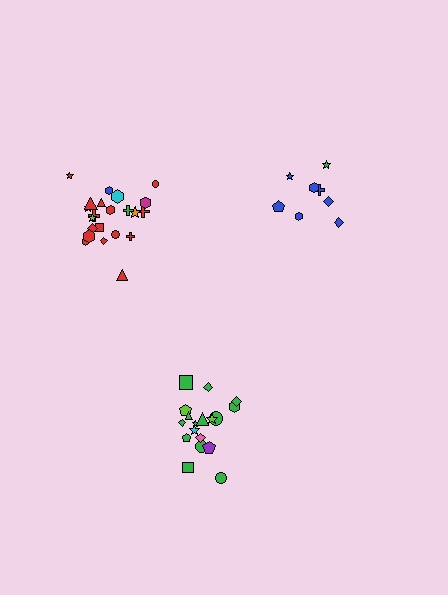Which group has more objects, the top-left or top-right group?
The top-left group.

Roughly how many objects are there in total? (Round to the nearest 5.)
Roughly 50 objects in total.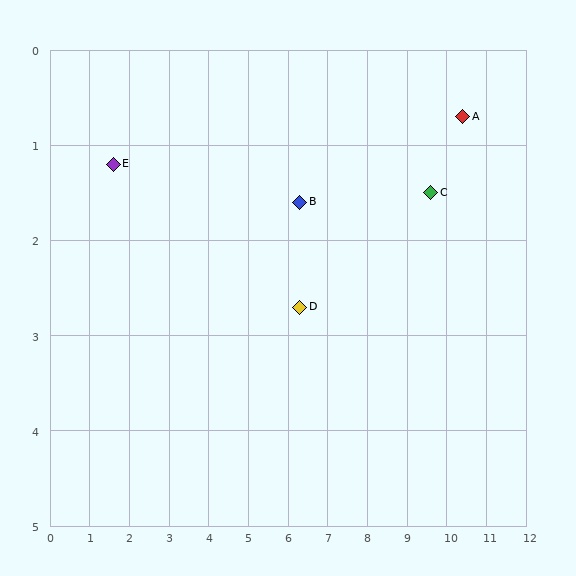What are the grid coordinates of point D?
Point D is at approximately (6.3, 2.7).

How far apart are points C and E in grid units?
Points C and E are about 8.0 grid units apart.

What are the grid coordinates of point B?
Point B is at approximately (6.3, 1.6).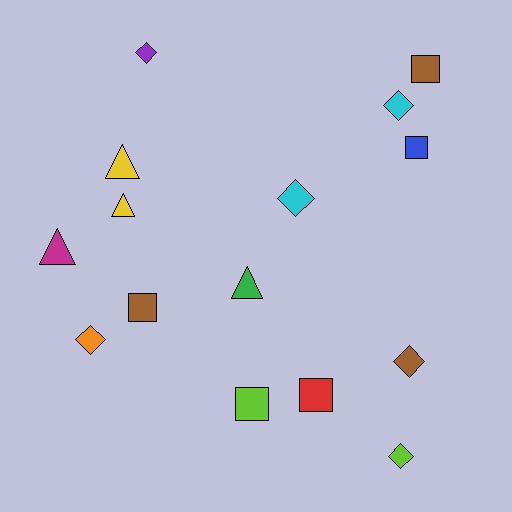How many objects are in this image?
There are 15 objects.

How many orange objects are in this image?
There is 1 orange object.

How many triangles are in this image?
There are 4 triangles.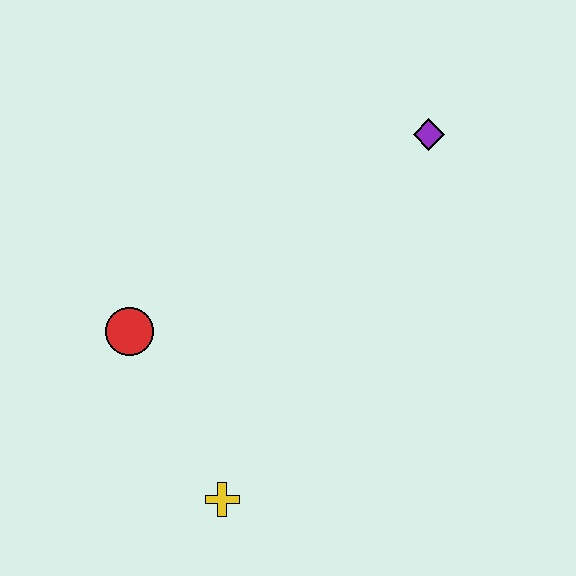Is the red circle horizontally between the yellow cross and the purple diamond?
No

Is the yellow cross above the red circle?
No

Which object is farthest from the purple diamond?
The yellow cross is farthest from the purple diamond.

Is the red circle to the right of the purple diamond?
No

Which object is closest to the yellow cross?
The red circle is closest to the yellow cross.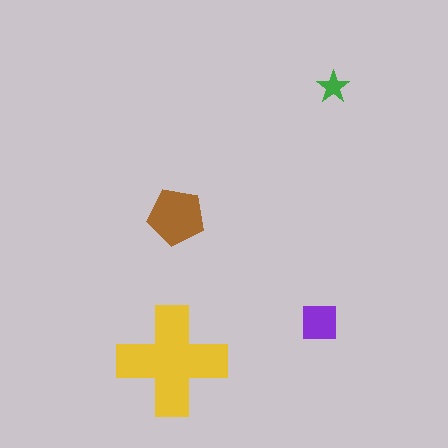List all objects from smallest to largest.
The green star, the purple square, the brown pentagon, the yellow cross.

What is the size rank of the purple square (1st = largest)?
3rd.